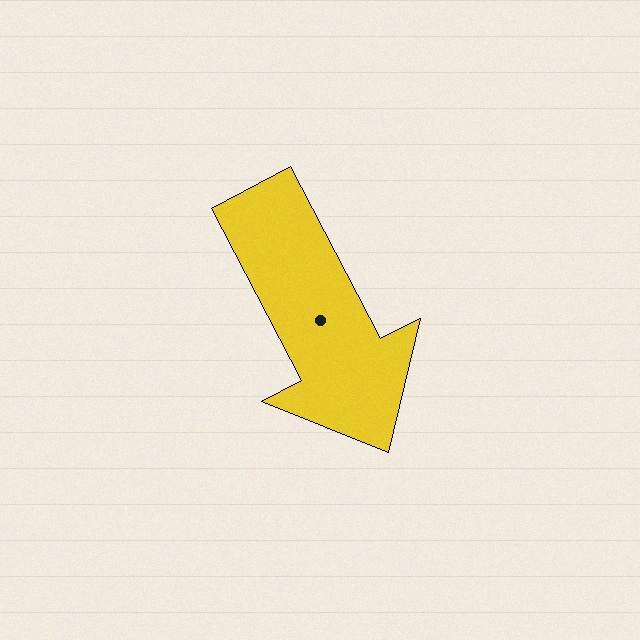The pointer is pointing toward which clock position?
Roughly 5 o'clock.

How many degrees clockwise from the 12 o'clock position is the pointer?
Approximately 152 degrees.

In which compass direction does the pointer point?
Southeast.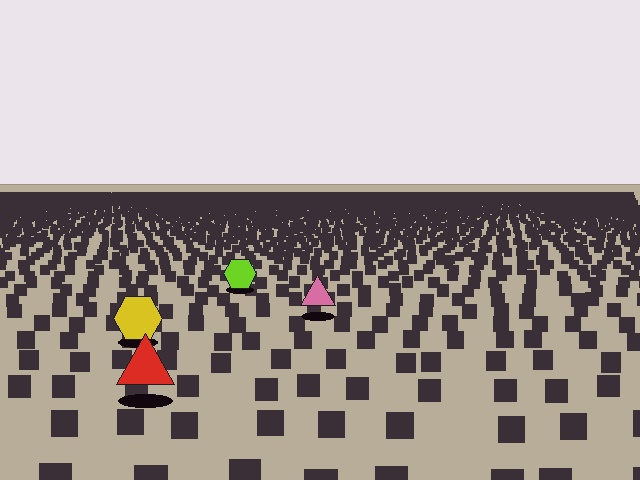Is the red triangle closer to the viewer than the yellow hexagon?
Yes. The red triangle is closer — you can tell from the texture gradient: the ground texture is coarser near it.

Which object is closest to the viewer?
The red triangle is closest. The texture marks near it are larger and more spread out.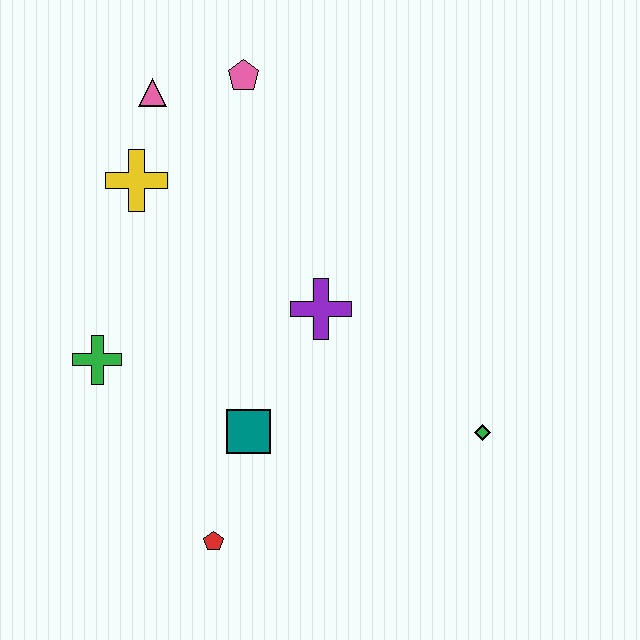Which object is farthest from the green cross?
The green diamond is farthest from the green cross.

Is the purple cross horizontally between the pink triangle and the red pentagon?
No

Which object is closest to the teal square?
The red pentagon is closest to the teal square.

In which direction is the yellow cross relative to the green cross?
The yellow cross is above the green cross.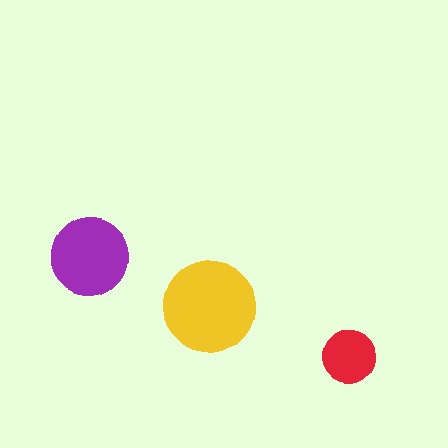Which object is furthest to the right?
The red circle is rightmost.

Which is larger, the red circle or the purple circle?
The purple one.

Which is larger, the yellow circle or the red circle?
The yellow one.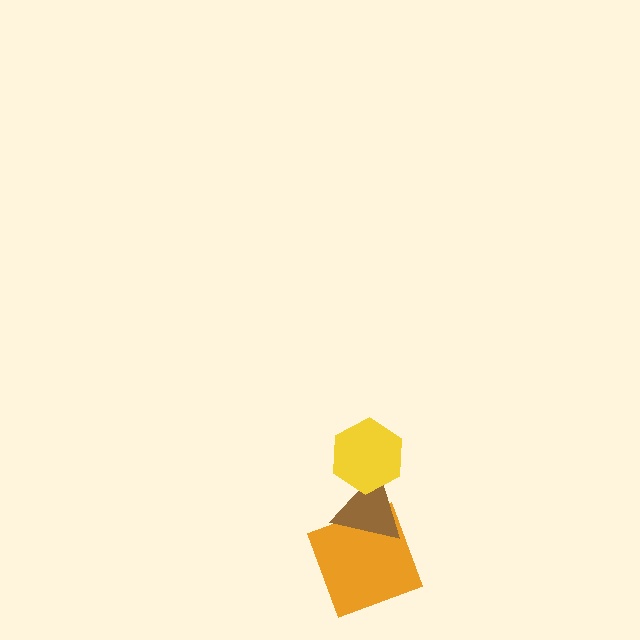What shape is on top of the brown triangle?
The yellow hexagon is on top of the brown triangle.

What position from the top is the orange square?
The orange square is 3rd from the top.